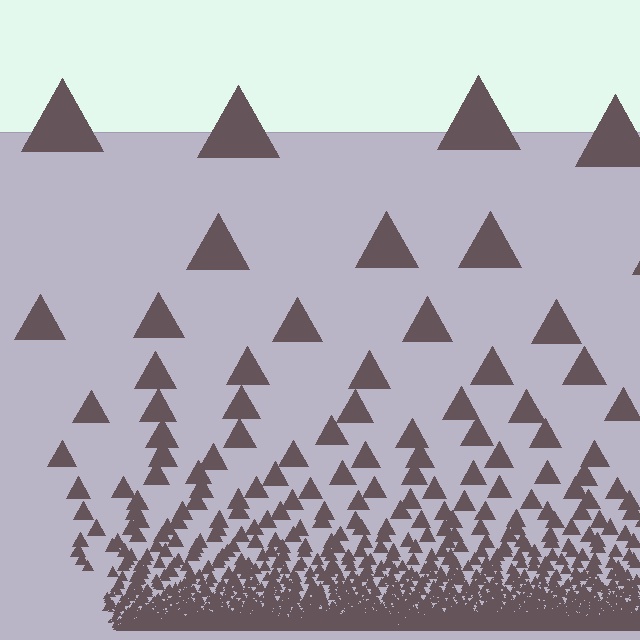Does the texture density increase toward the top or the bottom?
Density increases toward the bottom.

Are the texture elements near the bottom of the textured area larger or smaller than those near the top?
Smaller. The gradient is inverted — elements near the bottom are smaller and denser.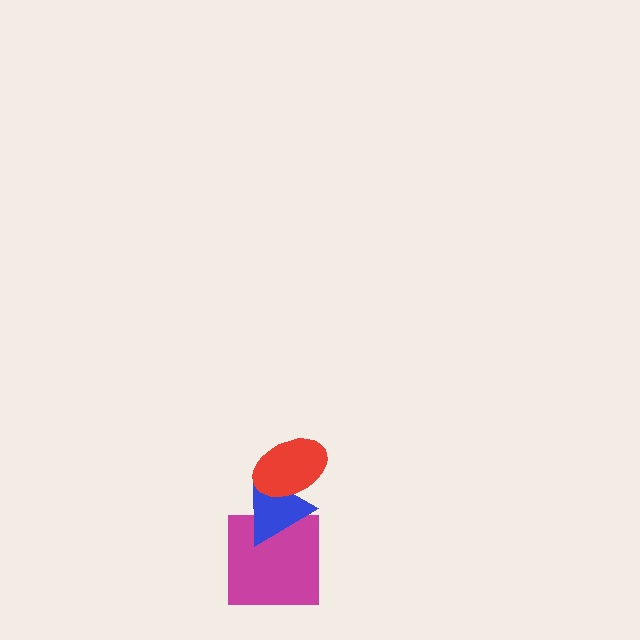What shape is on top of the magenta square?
The blue triangle is on top of the magenta square.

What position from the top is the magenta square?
The magenta square is 3rd from the top.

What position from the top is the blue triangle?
The blue triangle is 2nd from the top.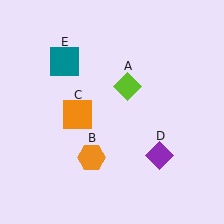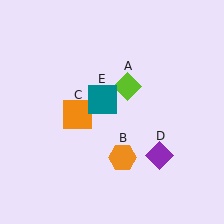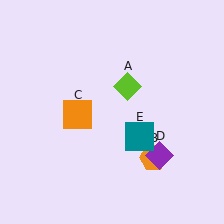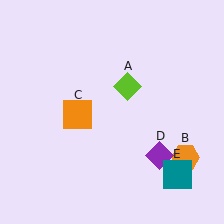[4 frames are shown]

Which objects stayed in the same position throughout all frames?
Lime diamond (object A) and orange square (object C) and purple diamond (object D) remained stationary.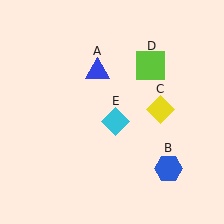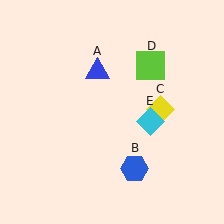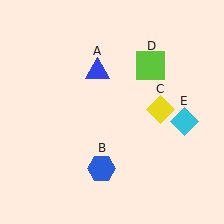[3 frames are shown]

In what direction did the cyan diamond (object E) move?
The cyan diamond (object E) moved right.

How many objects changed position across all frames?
2 objects changed position: blue hexagon (object B), cyan diamond (object E).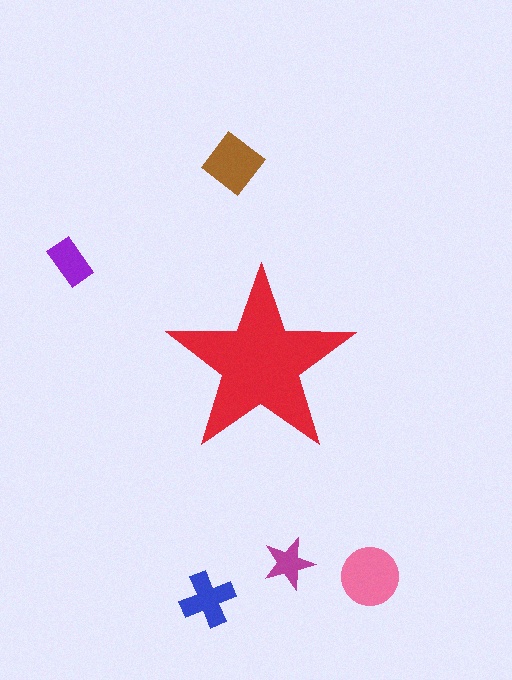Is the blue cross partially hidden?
No, the blue cross is fully visible.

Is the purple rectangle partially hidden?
No, the purple rectangle is fully visible.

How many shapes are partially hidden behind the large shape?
0 shapes are partially hidden.